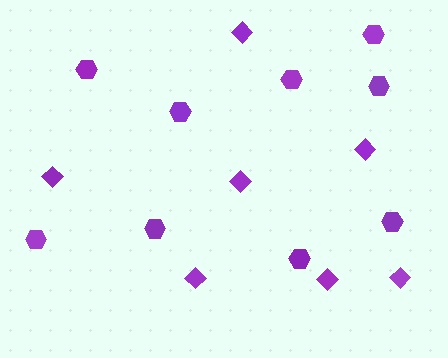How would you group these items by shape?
There are 2 groups: one group of hexagons (9) and one group of diamonds (7).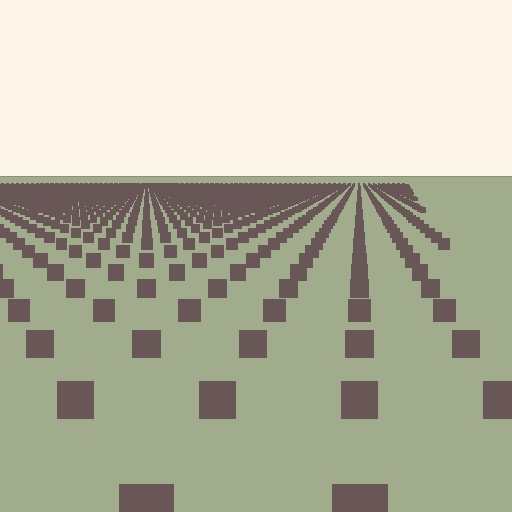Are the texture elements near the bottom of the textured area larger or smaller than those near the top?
Larger. Near the bottom, elements are closer to the viewer and appear at a bigger on-screen size.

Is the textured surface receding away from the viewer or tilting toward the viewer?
The surface is receding away from the viewer. Texture elements get smaller and denser toward the top.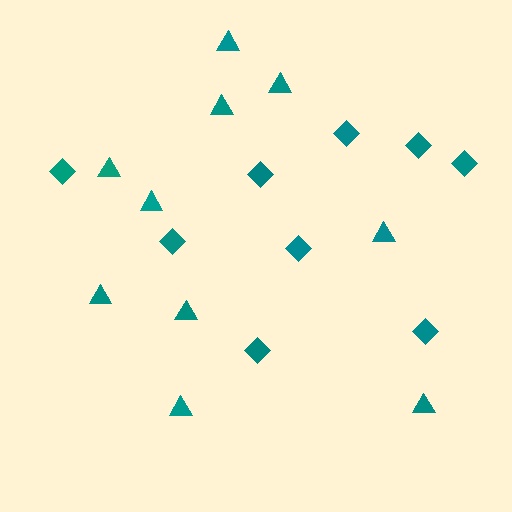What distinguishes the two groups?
There are 2 groups: one group of triangles (10) and one group of diamonds (9).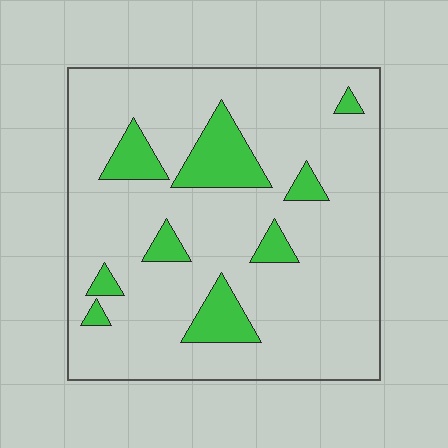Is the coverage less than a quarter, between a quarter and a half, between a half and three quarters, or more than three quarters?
Less than a quarter.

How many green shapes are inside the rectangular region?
9.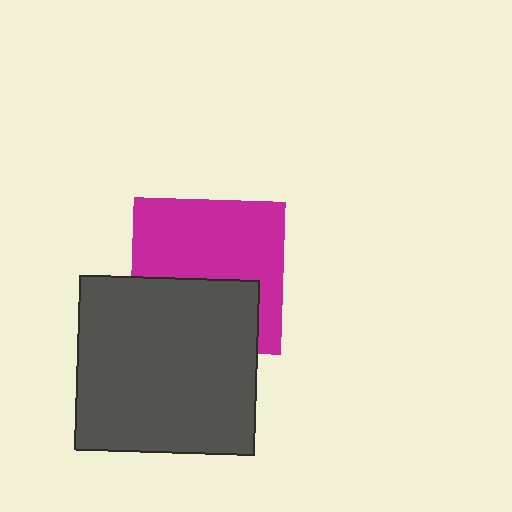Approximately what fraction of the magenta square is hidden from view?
Roughly 42% of the magenta square is hidden behind the dark gray rectangle.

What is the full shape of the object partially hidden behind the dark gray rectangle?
The partially hidden object is a magenta square.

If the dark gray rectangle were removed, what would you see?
You would see the complete magenta square.